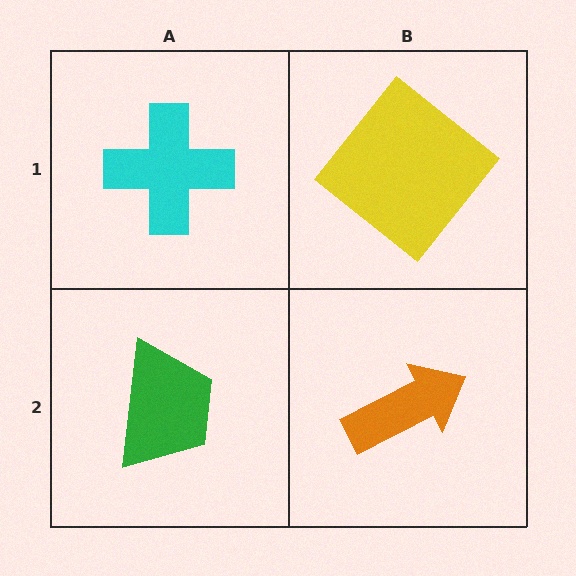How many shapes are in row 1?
2 shapes.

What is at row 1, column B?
A yellow diamond.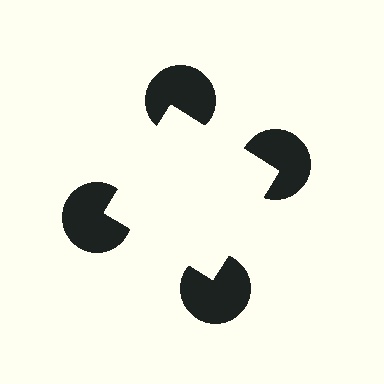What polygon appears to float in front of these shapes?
An illusory square — its edges are inferred from the aligned wedge cuts in the pac-man discs, not physically drawn.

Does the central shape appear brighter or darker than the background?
It typically appears slightly brighter than the background, even though no actual brightness change is drawn.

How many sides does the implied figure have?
4 sides.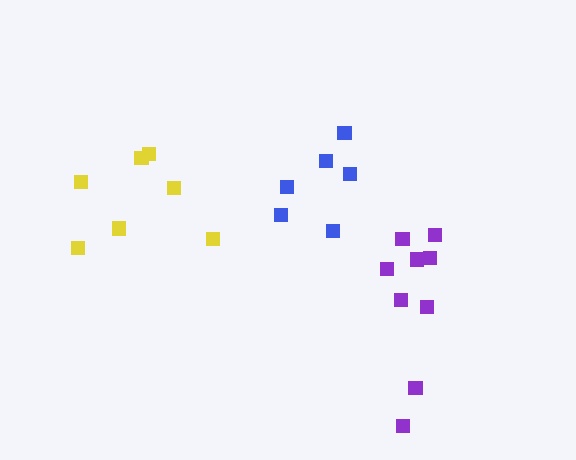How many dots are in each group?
Group 1: 6 dots, Group 2: 7 dots, Group 3: 9 dots (22 total).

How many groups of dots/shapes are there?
There are 3 groups.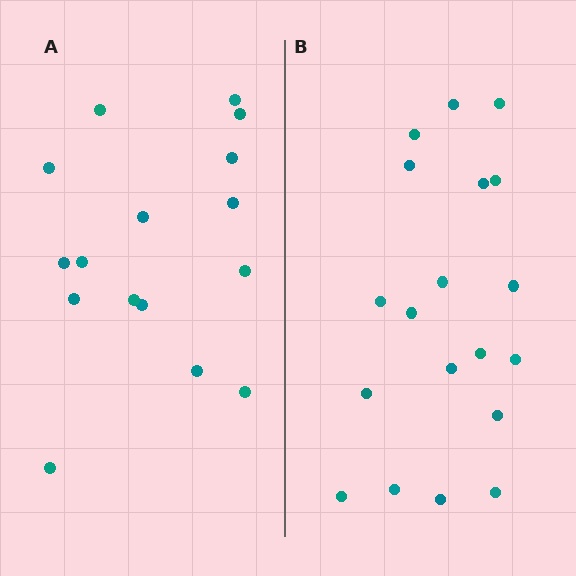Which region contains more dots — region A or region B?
Region B (the right region) has more dots.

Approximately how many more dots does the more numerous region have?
Region B has just a few more — roughly 2 or 3 more dots than region A.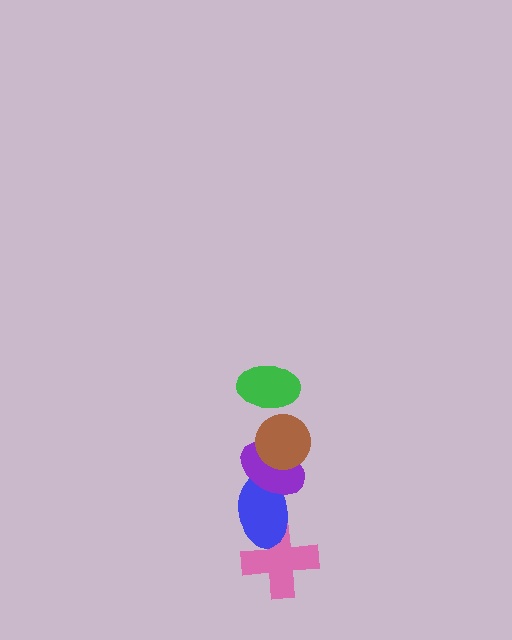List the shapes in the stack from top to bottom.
From top to bottom: the green ellipse, the brown circle, the purple ellipse, the blue ellipse, the pink cross.